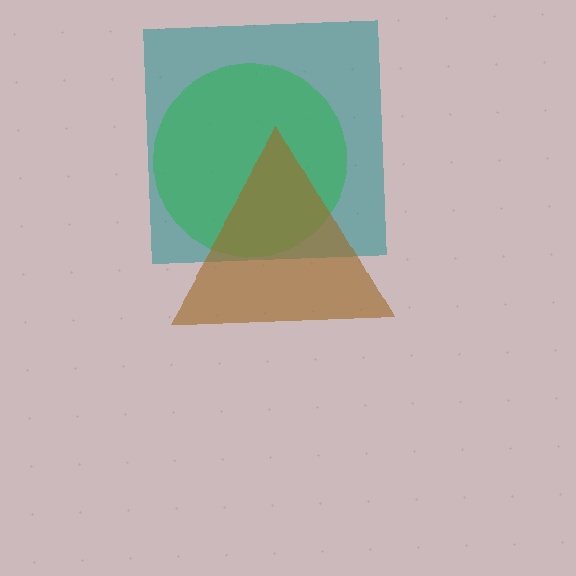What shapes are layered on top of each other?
The layered shapes are: a lime circle, a teal square, a brown triangle.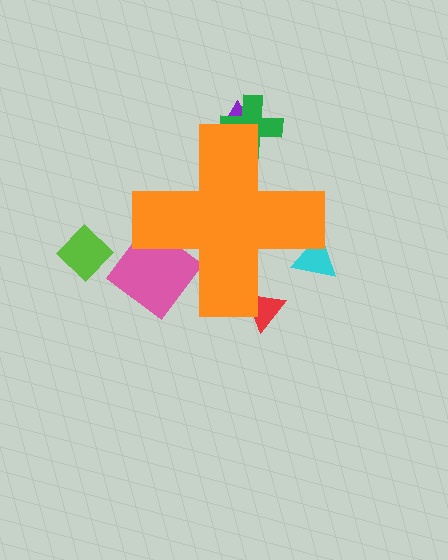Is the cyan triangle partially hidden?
Yes, the cyan triangle is partially hidden behind the orange cross.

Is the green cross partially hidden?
Yes, the green cross is partially hidden behind the orange cross.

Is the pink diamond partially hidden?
Yes, the pink diamond is partially hidden behind the orange cross.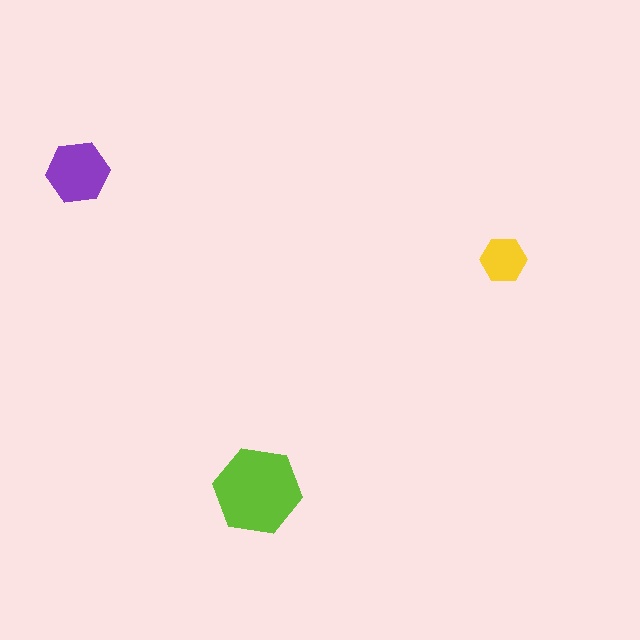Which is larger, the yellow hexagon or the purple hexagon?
The purple one.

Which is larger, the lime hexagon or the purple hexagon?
The lime one.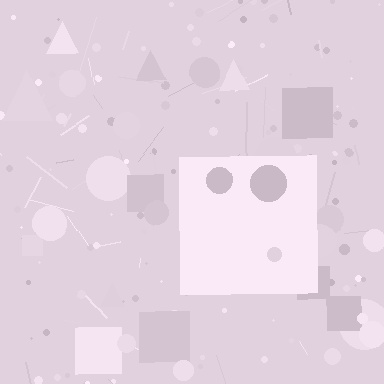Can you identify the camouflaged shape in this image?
The camouflaged shape is a square.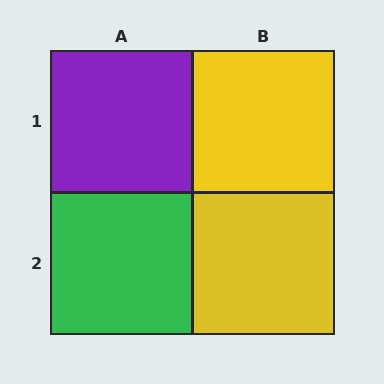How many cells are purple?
1 cell is purple.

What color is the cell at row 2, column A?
Green.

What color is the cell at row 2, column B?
Yellow.